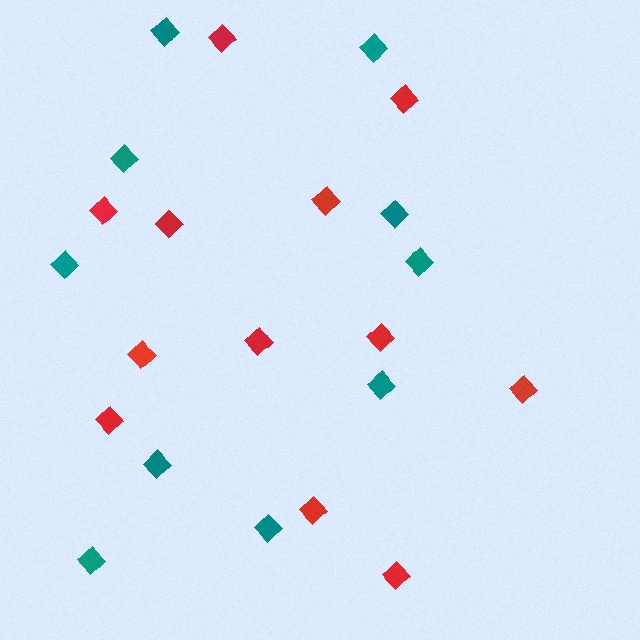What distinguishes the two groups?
There are 2 groups: one group of red diamonds (12) and one group of teal diamonds (10).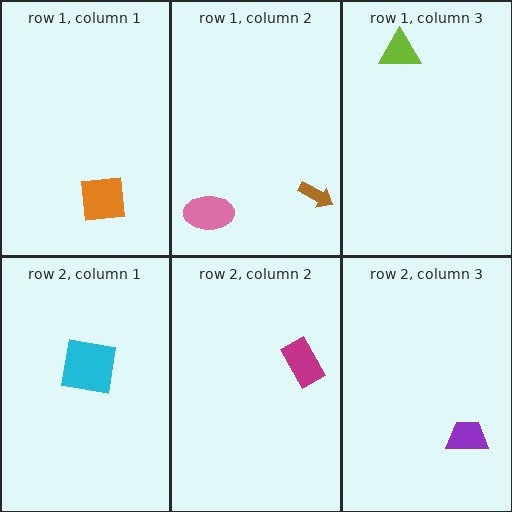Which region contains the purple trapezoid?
The row 2, column 3 region.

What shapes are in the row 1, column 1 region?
The orange square.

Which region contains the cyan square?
The row 2, column 1 region.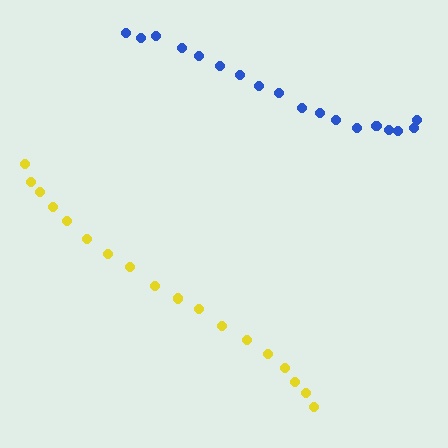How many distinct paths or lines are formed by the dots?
There are 2 distinct paths.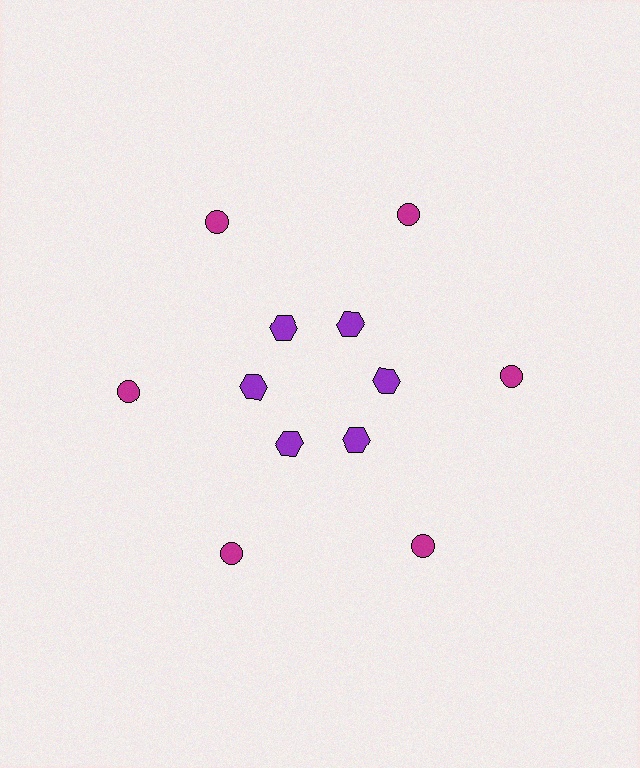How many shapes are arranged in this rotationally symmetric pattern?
There are 12 shapes, arranged in 6 groups of 2.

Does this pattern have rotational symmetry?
Yes, this pattern has 6-fold rotational symmetry. It looks the same after rotating 60 degrees around the center.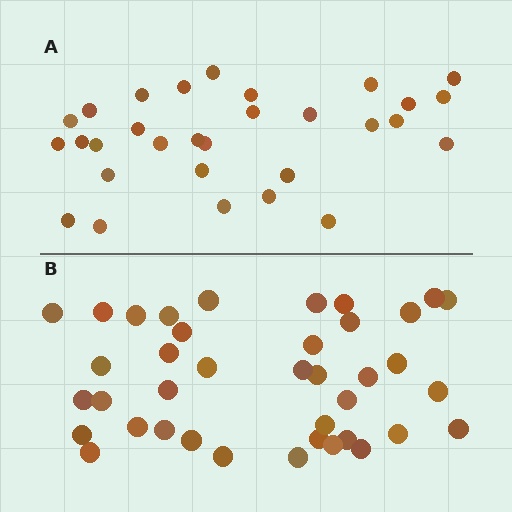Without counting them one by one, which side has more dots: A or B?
Region B (the bottom region) has more dots.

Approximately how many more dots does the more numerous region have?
Region B has roughly 8 or so more dots than region A.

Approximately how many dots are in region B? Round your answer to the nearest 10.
About 40 dots. (The exact count is 39, which rounds to 40.)